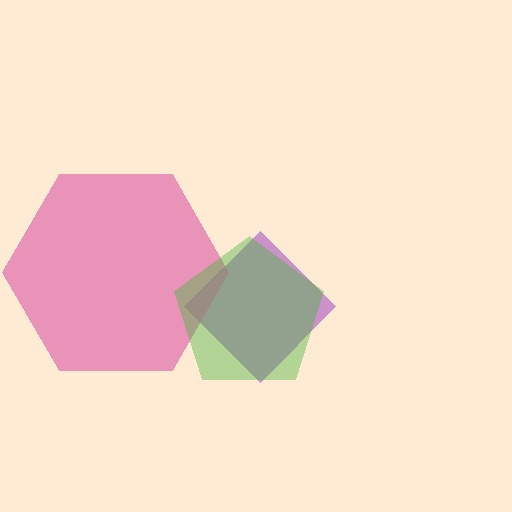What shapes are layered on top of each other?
The layered shapes are: a purple diamond, a pink hexagon, a green pentagon.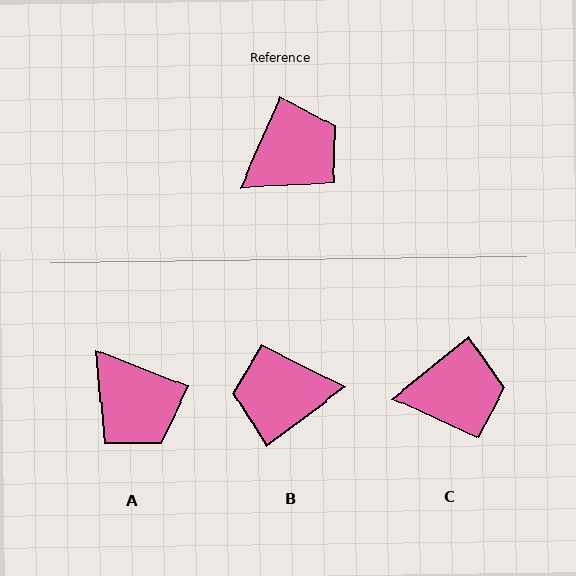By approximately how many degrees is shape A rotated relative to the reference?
Approximately 87 degrees clockwise.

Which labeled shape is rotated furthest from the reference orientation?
B, about 151 degrees away.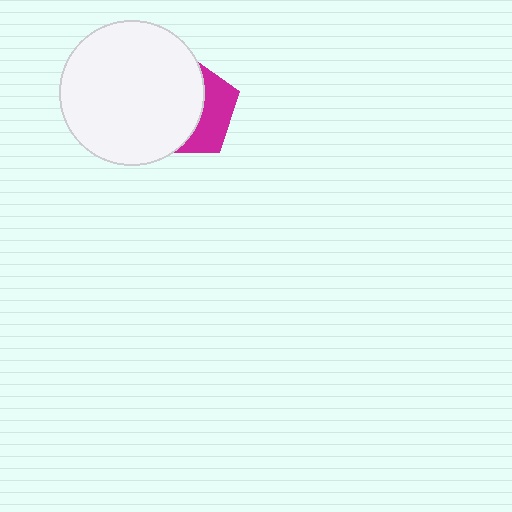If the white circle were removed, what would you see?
You would see the complete magenta pentagon.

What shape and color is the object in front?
The object in front is a white circle.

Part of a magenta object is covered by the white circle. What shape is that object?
It is a pentagon.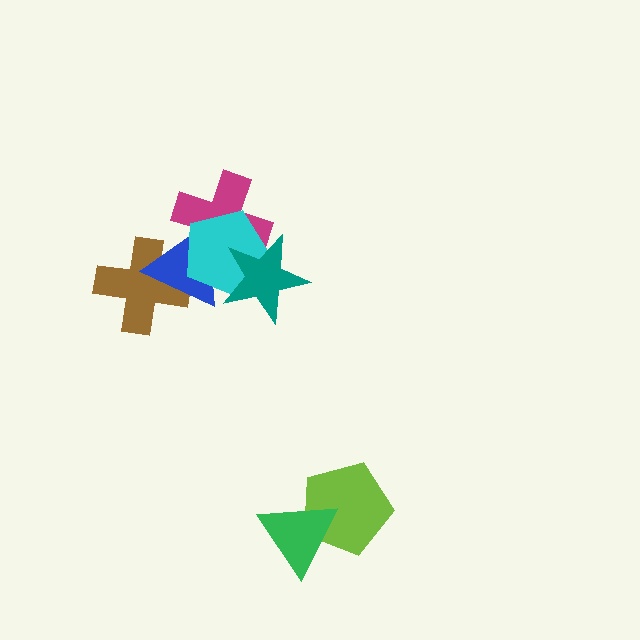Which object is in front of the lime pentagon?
The green triangle is in front of the lime pentagon.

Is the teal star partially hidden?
No, no other shape covers it.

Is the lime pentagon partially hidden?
Yes, it is partially covered by another shape.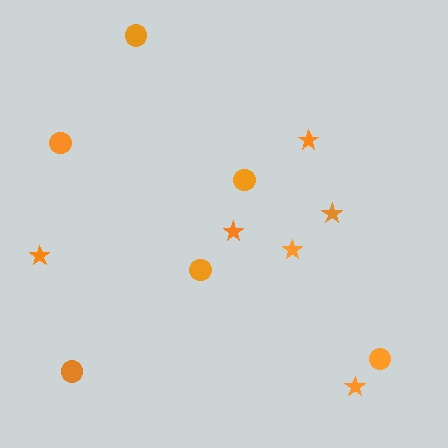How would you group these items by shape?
There are 2 groups: one group of circles (6) and one group of stars (6).